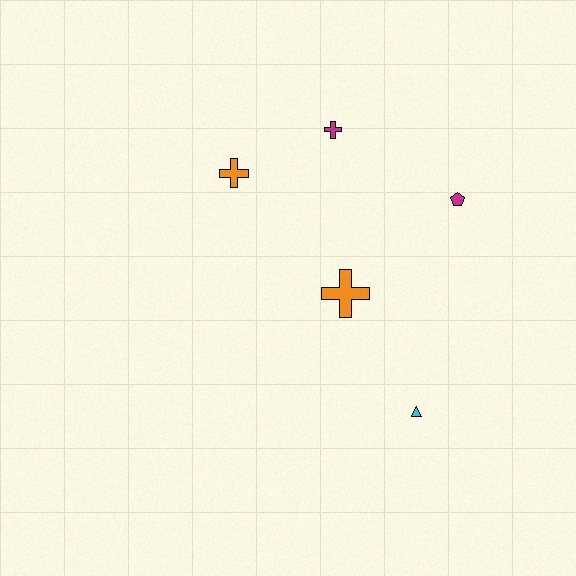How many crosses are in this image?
There are 3 crosses.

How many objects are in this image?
There are 5 objects.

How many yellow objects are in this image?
There are no yellow objects.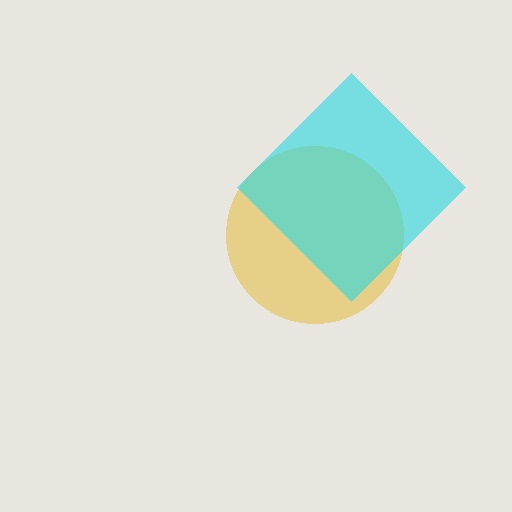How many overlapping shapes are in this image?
There are 2 overlapping shapes in the image.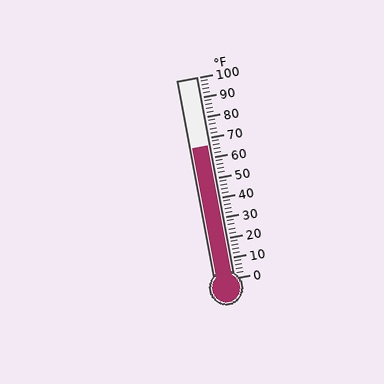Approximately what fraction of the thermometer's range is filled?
The thermometer is filled to approximately 65% of its range.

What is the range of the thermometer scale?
The thermometer scale ranges from 0°F to 100°F.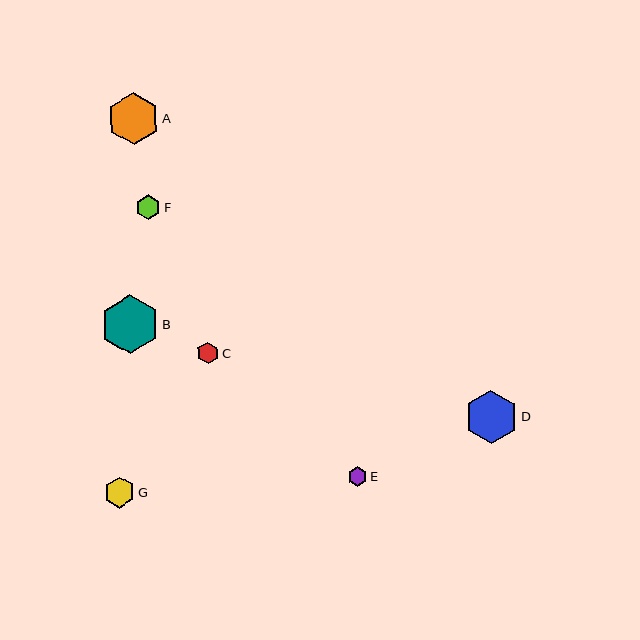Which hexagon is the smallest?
Hexagon E is the smallest with a size of approximately 19 pixels.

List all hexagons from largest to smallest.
From largest to smallest: B, D, A, G, F, C, E.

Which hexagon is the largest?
Hexagon B is the largest with a size of approximately 59 pixels.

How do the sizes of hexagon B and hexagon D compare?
Hexagon B and hexagon D are approximately the same size.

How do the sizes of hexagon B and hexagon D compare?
Hexagon B and hexagon D are approximately the same size.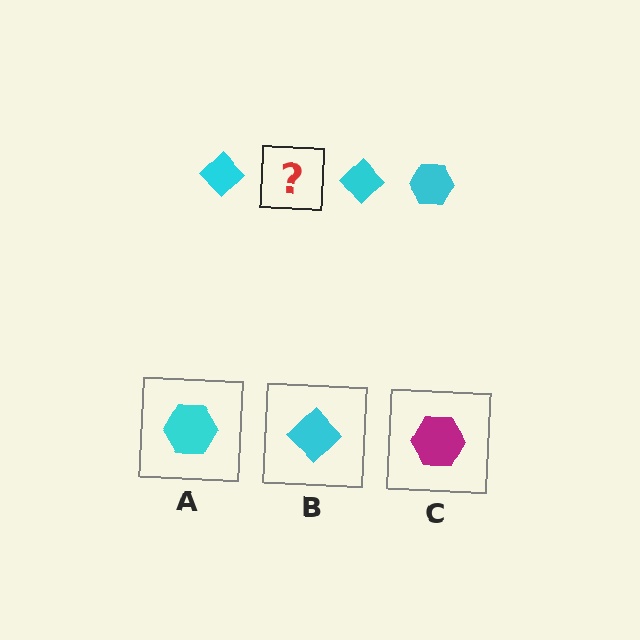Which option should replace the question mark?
Option A.